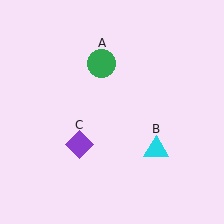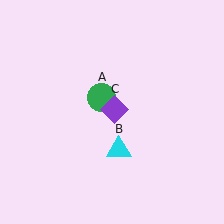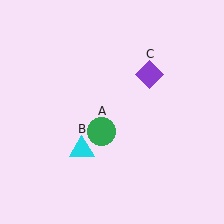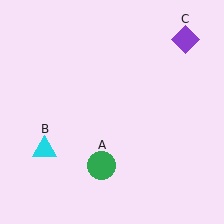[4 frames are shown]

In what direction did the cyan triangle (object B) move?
The cyan triangle (object B) moved left.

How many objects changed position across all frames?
3 objects changed position: green circle (object A), cyan triangle (object B), purple diamond (object C).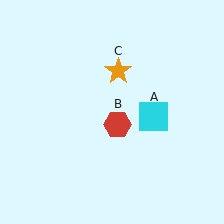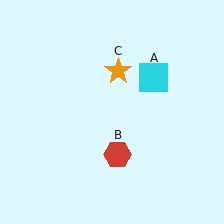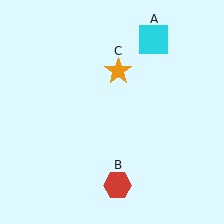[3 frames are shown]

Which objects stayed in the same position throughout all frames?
Orange star (object C) remained stationary.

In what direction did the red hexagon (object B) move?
The red hexagon (object B) moved down.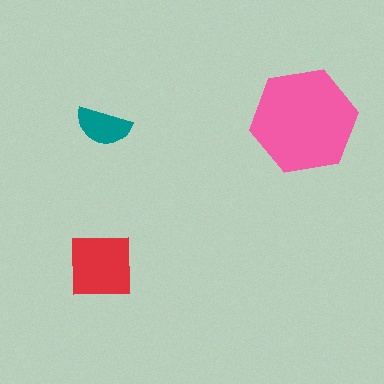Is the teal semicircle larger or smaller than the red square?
Smaller.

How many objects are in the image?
There are 3 objects in the image.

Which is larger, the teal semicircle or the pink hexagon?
The pink hexagon.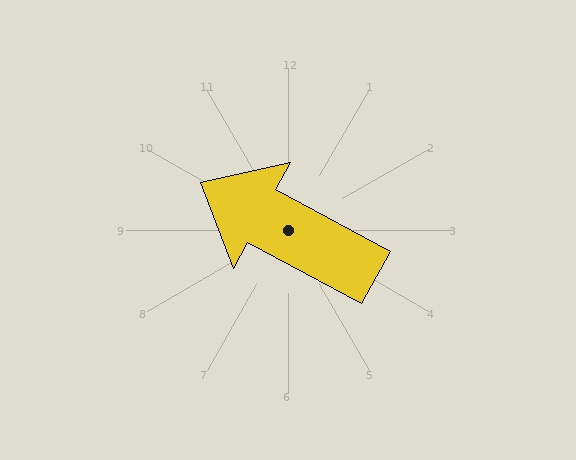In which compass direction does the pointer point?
Northwest.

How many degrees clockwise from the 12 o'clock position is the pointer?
Approximately 298 degrees.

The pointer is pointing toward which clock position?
Roughly 10 o'clock.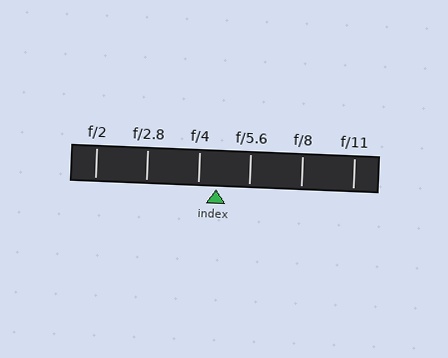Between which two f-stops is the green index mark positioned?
The index mark is between f/4 and f/5.6.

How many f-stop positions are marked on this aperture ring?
There are 6 f-stop positions marked.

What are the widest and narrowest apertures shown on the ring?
The widest aperture shown is f/2 and the narrowest is f/11.